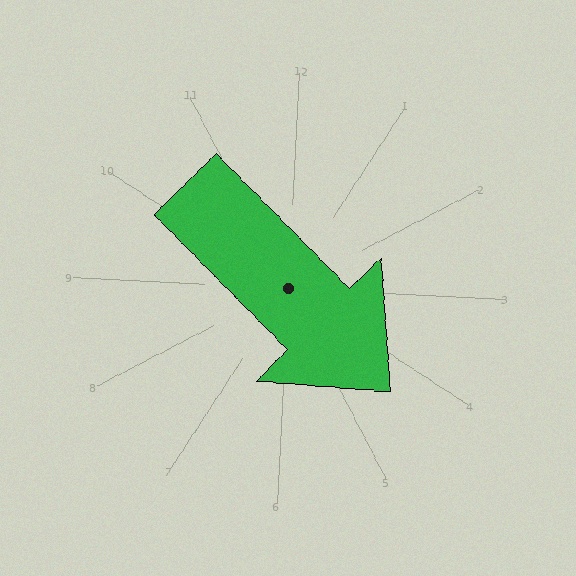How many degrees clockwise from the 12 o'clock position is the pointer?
Approximately 132 degrees.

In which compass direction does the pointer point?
Southeast.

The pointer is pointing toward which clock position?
Roughly 4 o'clock.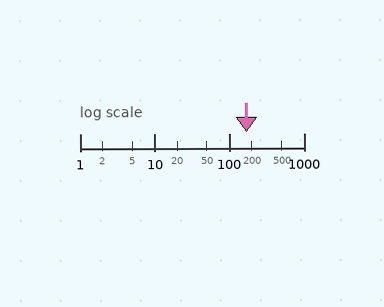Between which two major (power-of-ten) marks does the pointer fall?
The pointer is between 100 and 1000.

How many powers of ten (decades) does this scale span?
The scale spans 3 decades, from 1 to 1000.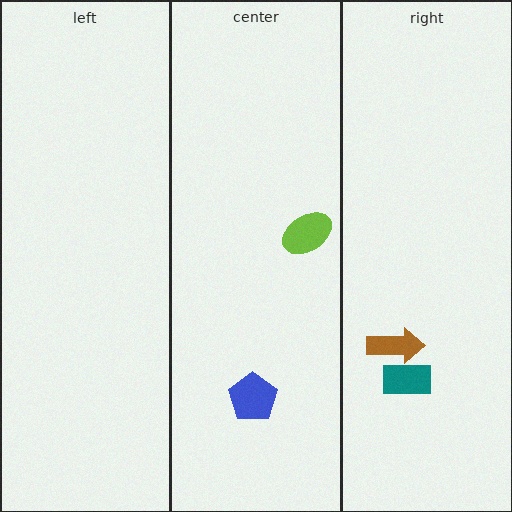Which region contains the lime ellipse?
The center region.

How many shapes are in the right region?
2.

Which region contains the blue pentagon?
The center region.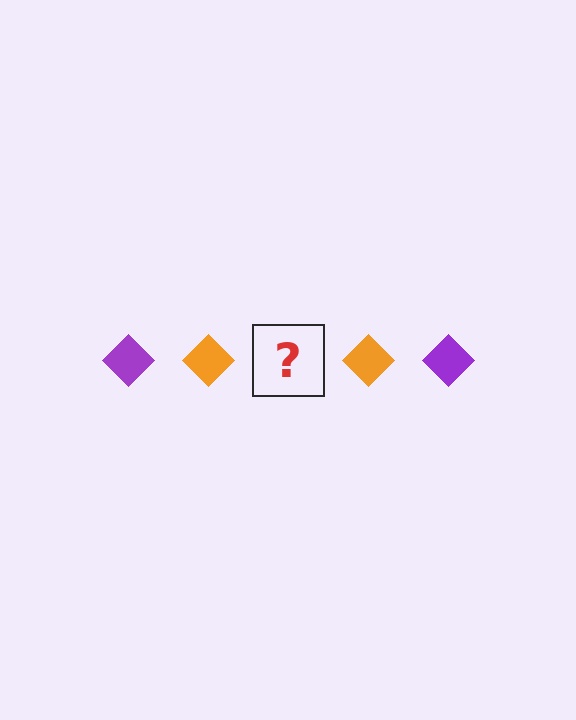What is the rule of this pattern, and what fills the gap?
The rule is that the pattern cycles through purple, orange diamonds. The gap should be filled with a purple diamond.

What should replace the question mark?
The question mark should be replaced with a purple diamond.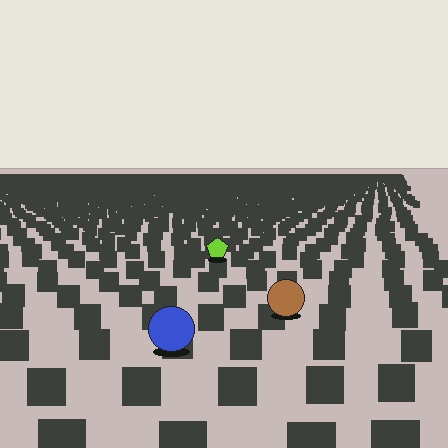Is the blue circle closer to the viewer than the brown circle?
Yes. The blue circle is closer — you can tell from the texture gradient: the ground texture is coarser near it.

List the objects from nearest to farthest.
From nearest to farthest: the blue circle, the brown circle, the lime pentagon.